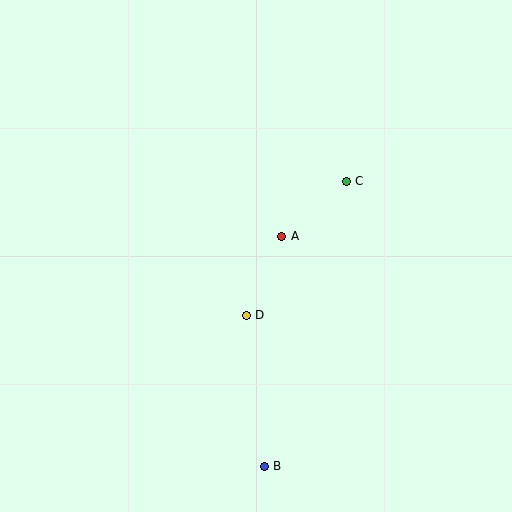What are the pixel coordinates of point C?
Point C is at (346, 181).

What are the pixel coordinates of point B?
Point B is at (264, 466).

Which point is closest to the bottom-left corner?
Point B is closest to the bottom-left corner.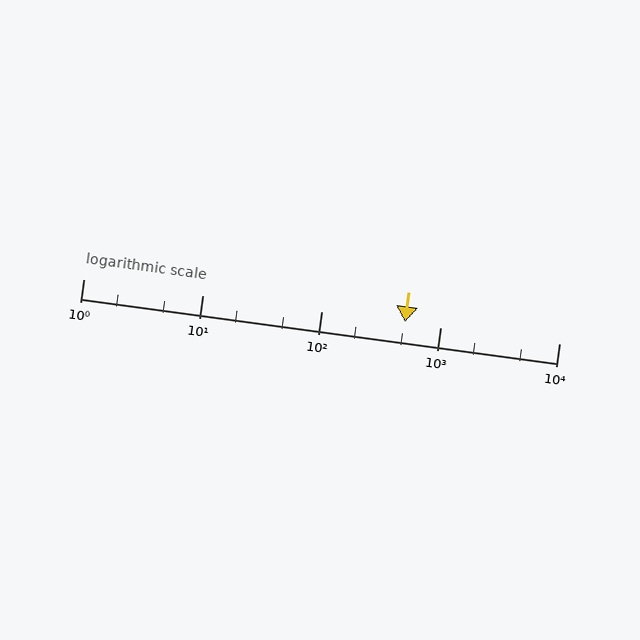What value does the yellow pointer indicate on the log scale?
The pointer indicates approximately 510.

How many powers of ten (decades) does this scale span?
The scale spans 4 decades, from 1 to 10000.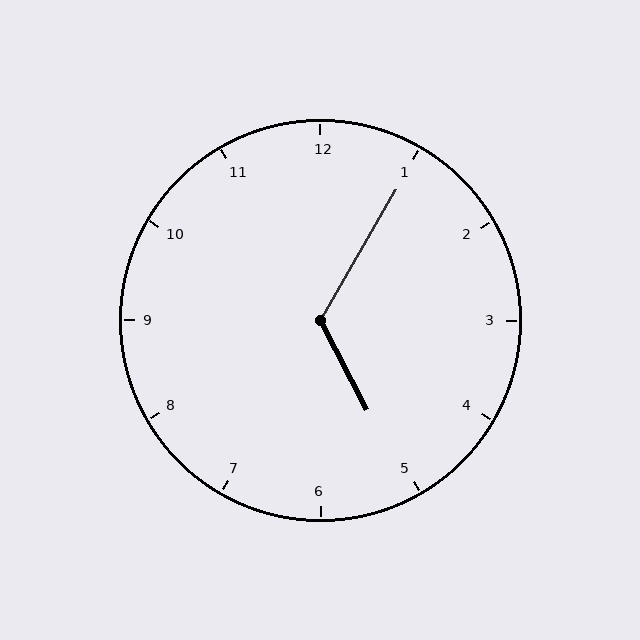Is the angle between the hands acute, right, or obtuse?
It is obtuse.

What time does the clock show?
5:05.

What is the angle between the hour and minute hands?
Approximately 122 degrees.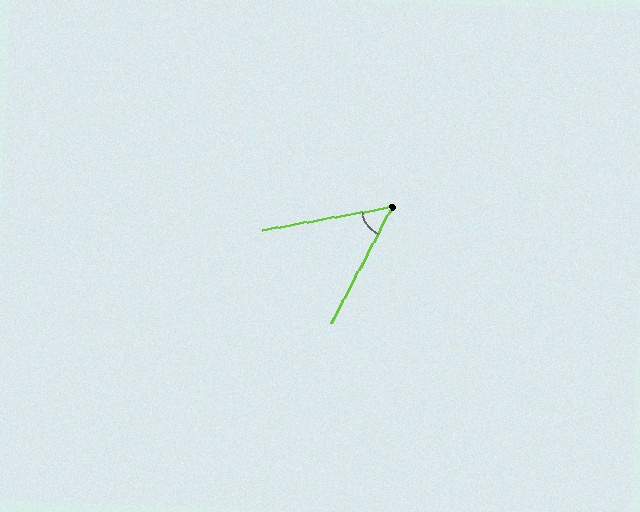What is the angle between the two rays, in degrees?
Approximately 52 degrees.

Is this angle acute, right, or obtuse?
It is acute.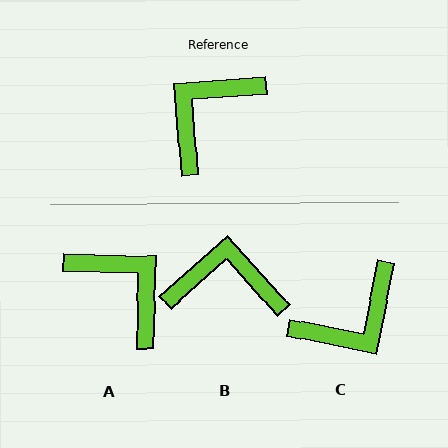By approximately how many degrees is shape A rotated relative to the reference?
Approximately 96 degrees clockwise.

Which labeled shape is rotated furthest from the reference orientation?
C, about 164 degrees away.